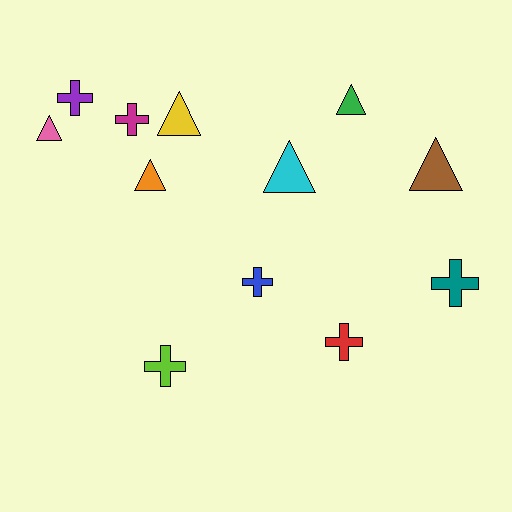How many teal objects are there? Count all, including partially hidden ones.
There is 1 teal object.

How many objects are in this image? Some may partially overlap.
There are 12 objects.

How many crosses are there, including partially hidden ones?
There are 6 crosses.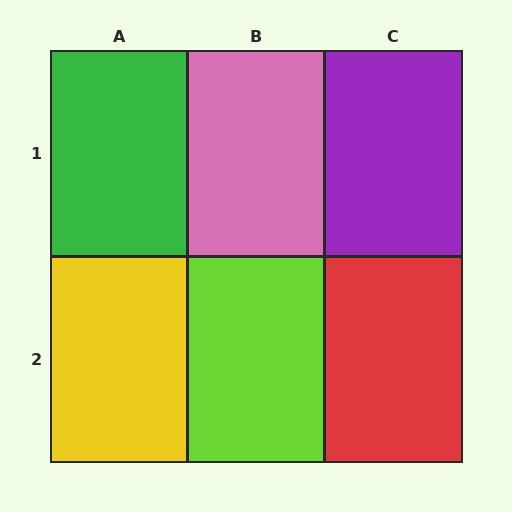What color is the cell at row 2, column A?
Yellow.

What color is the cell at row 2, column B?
Lime.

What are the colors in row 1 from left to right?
Green, pink, purple.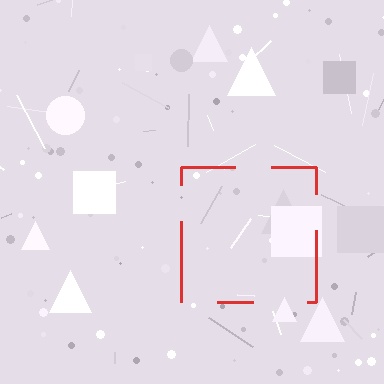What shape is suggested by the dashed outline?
The dashed outline suggests a square.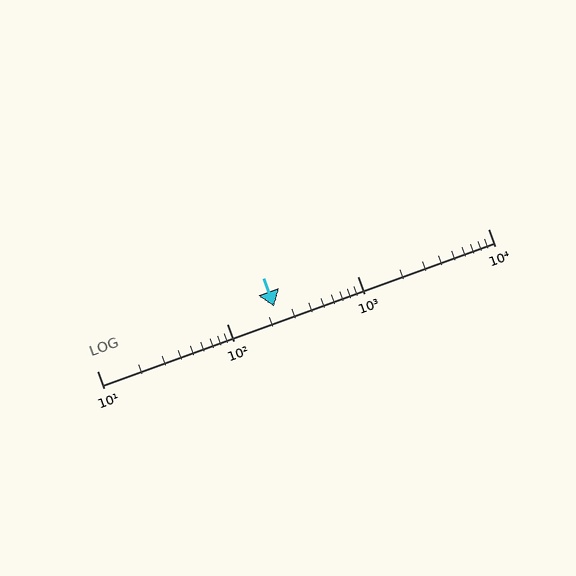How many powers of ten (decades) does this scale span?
The scale spans 3 decades, from 10 to 10000.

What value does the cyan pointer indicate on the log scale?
The pointer indicates approximately 230.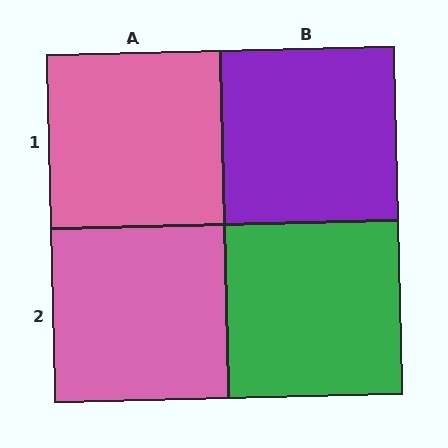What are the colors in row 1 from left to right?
Pink, purple.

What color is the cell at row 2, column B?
Green.